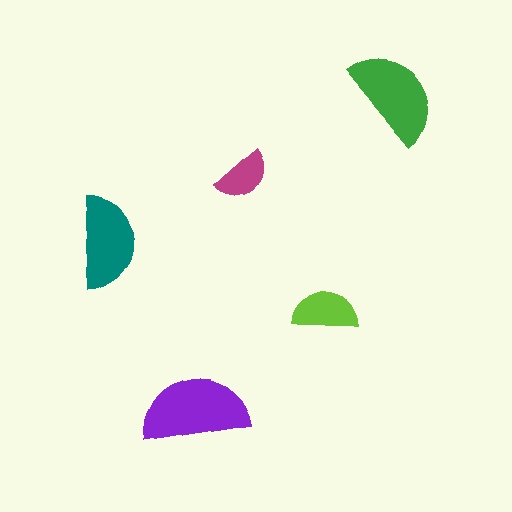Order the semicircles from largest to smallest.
the purple one, the green one, the teal one, the lime one, the magenta one.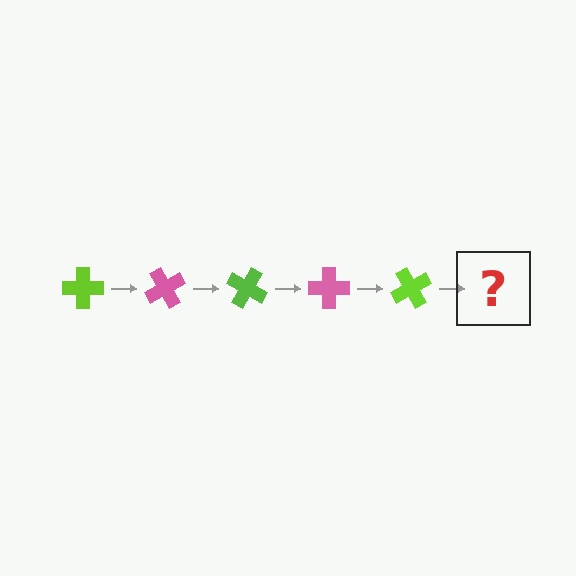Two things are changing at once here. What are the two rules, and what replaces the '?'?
The two rules are that it rotates 60 degrees each step and the color cycles through lime and pink. The '?' should be a pink cross, rotated 300 degrees from the start.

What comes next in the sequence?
The next element should be a pink cross, rotated 300 degrees from the start.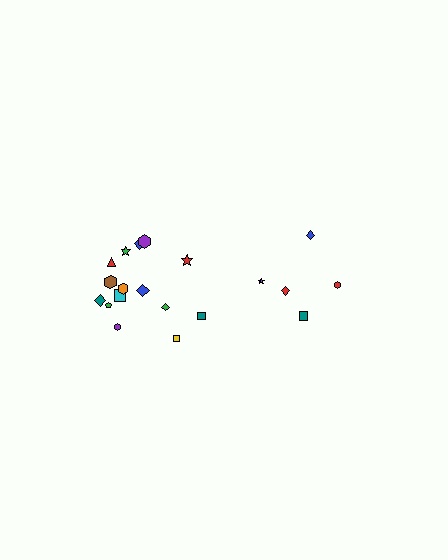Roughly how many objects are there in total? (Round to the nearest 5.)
Roughly 20 objects in total.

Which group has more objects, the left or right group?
The left group.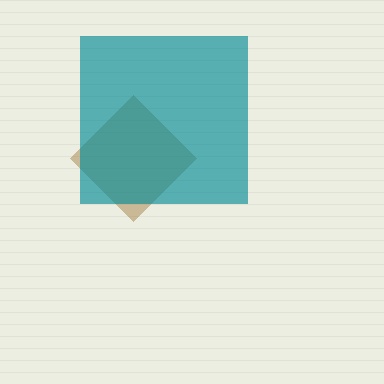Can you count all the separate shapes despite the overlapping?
Yes, there are 2 separate shapes.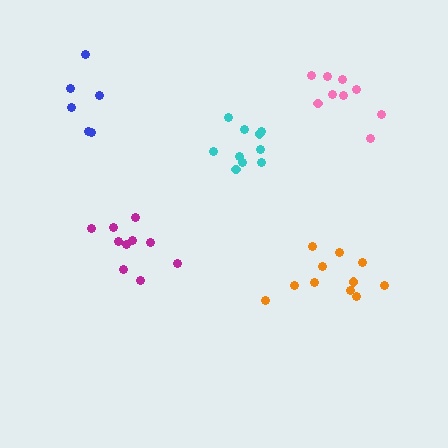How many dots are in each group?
Group 1: 10 dots, Group 2: 11 dots, Group 3: 10 dots, Group 4: 6 dots, Group 5: 9 dots (46 total).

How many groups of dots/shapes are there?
There are 5 groups.